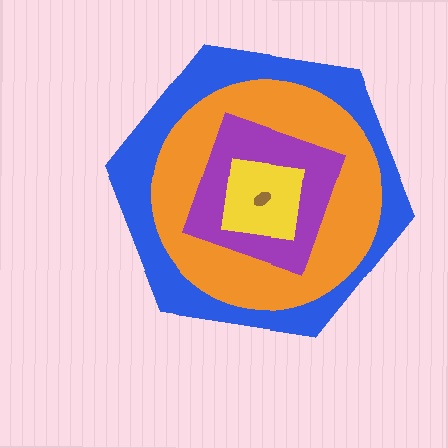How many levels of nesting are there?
5.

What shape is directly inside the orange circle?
The purple diamond.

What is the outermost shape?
The blue hexagon.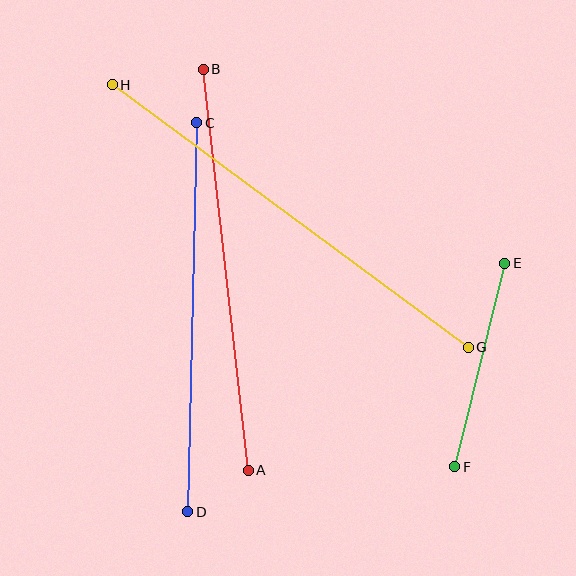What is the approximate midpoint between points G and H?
The midpoint is at approximately (290, 216) pixels.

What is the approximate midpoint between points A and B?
The midpoint is at approximately (226, 270) pixels.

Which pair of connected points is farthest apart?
Points G and H are farthest apart.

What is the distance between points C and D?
The distance is approximately 389 pixels.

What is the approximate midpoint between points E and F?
The midpoint is at approximately (480, 365) pixels.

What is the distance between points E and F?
The distance is approximately 210 pixels.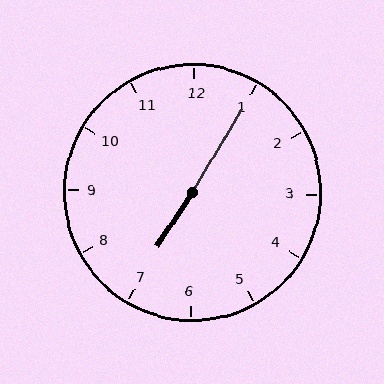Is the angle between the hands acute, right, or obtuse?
It is obtuse.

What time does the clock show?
7:05.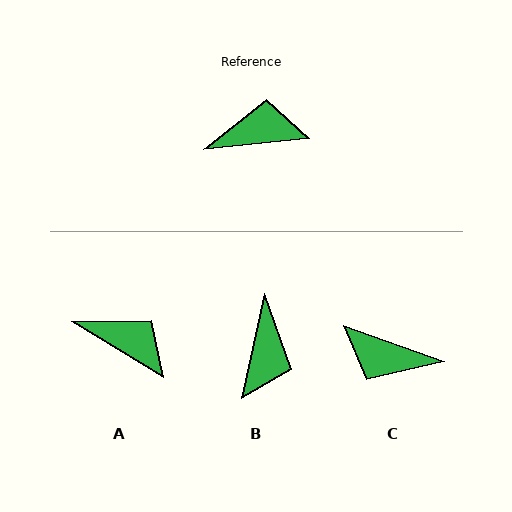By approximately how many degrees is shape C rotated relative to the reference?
Approximately 154 degrees counter-clockwise.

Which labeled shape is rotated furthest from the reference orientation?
C, about 154 degrees away.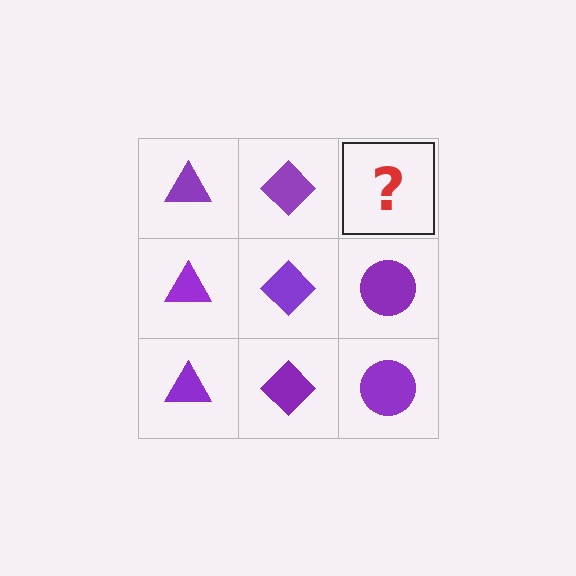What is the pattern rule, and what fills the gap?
The rule is that each column has a consistent shape. The gap should be filled with a purple circle.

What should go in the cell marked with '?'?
The missing cell should contain a purple circle.